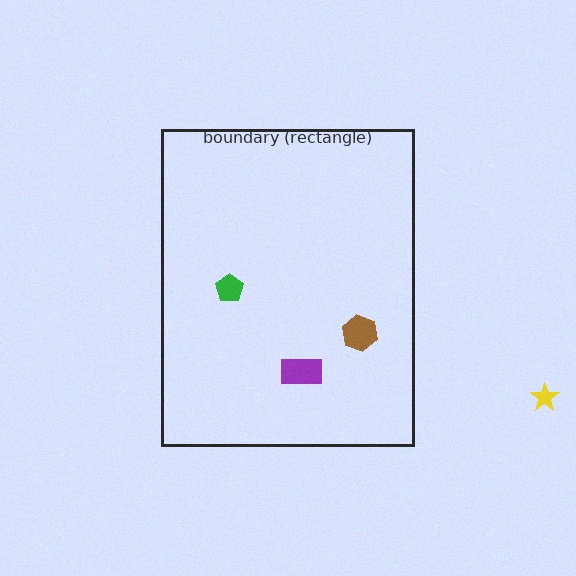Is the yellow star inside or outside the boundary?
Outside.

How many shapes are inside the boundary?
3 inside, 1 outside.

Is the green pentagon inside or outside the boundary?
Inside.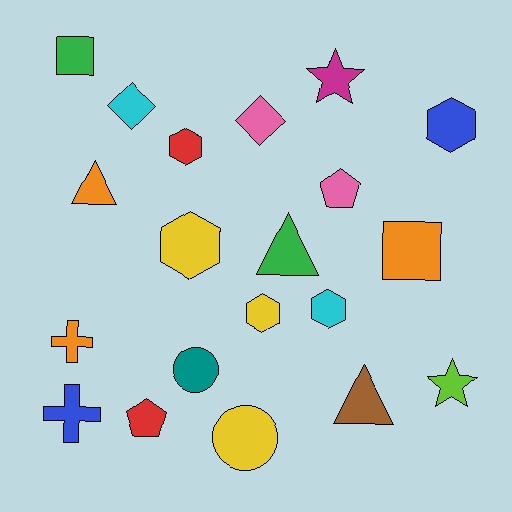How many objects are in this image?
There are 20 objects.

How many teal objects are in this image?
There is 1 teal object.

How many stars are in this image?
There are 2 stars.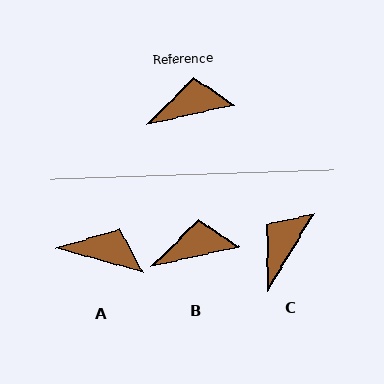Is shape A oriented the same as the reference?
No, it is off by about 29 degrees.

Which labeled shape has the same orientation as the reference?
B.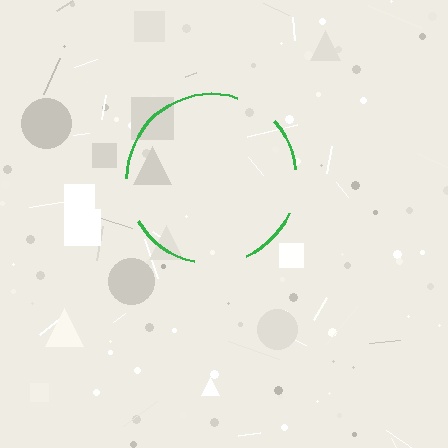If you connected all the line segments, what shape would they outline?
They would outline a circle.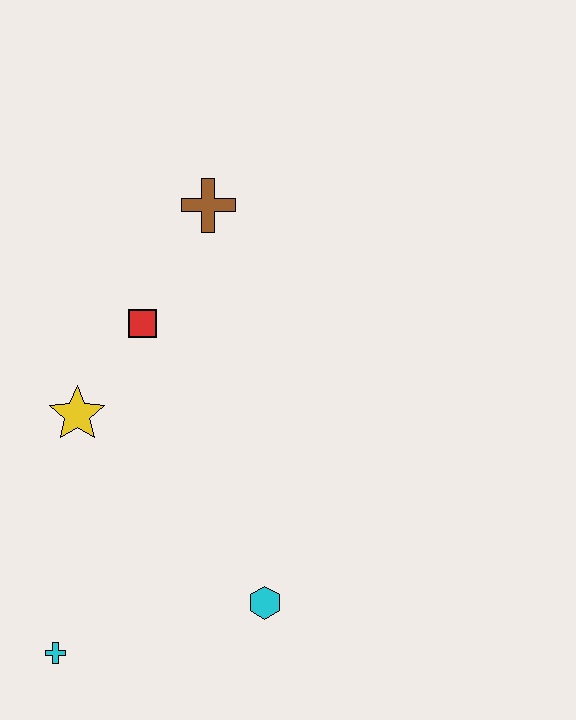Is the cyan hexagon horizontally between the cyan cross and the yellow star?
No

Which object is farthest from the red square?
The cyan cross is farthest from the red square.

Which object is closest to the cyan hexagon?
The cyan cross is closest to the cyan hexagon.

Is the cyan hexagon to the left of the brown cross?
No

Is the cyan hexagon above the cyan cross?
Yes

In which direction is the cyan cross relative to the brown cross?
The cyan cross is below the brown cross.